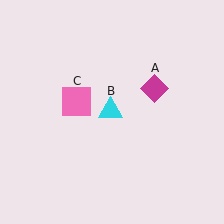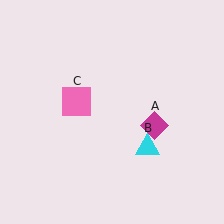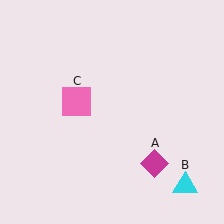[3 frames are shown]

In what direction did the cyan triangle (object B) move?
The cyan triangle (object B) moved down and to the right.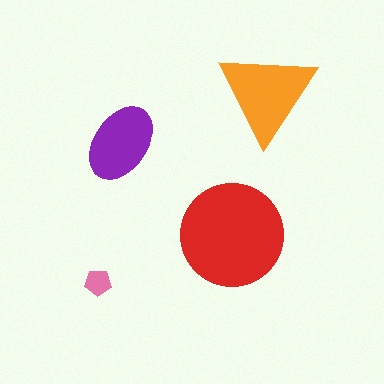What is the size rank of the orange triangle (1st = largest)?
2nd.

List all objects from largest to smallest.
The red circle, the orange triangle, the purple ellipse, the pink pentagon.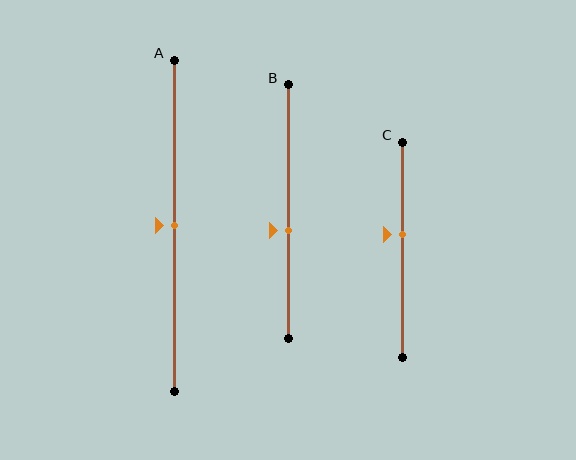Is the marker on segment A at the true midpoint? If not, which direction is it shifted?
Yes, the marker on segment A is at the true midpoint.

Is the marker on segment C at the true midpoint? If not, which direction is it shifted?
No, the marker on segment C is shifted upward by about 7% of the segment length.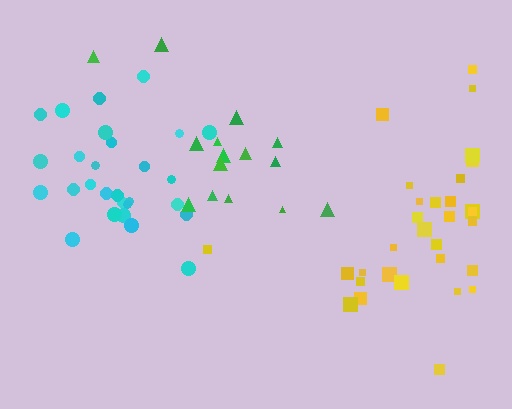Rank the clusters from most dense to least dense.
cyan, green, yellow.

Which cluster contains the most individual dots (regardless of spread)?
Yellow (32).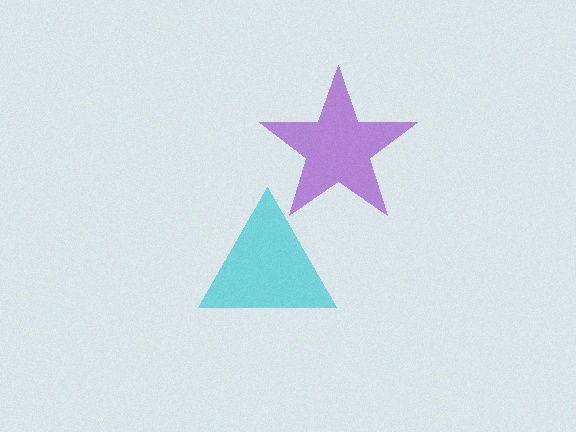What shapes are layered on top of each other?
The layered shapes are: a cyan triangle, a purple star.